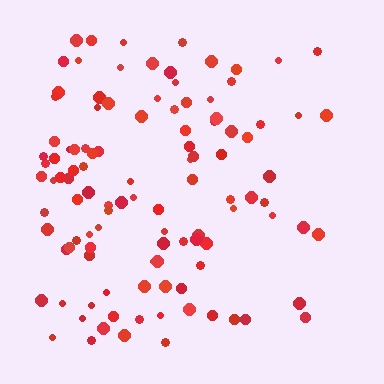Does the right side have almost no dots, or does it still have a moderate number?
Still a moderate number, just noticeably fewer than the left.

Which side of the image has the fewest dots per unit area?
The right.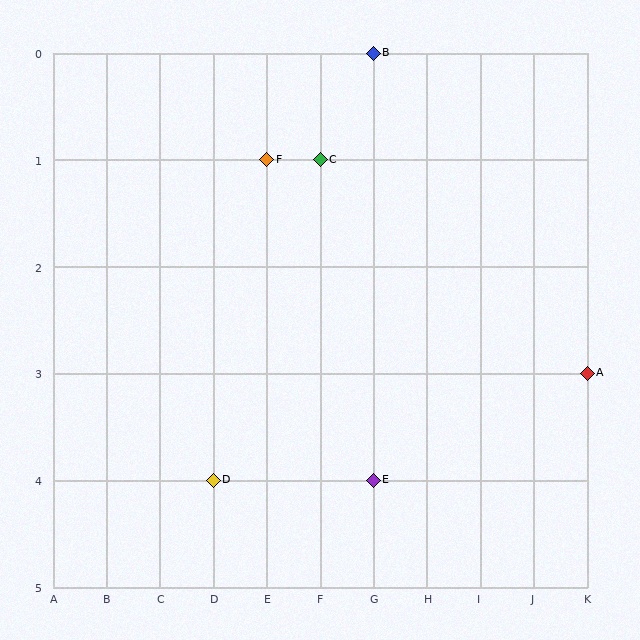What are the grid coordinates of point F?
Point F is at grid coordinates (E, 1).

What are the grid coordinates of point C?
Point C is at grid coordinates (F, 1).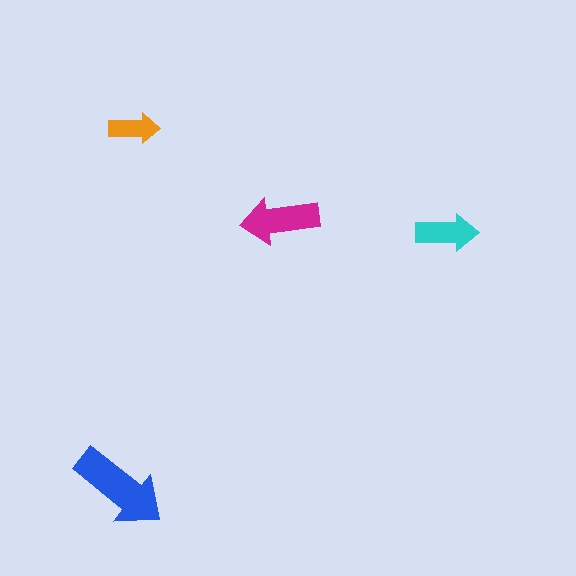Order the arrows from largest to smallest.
the blue one, the magenta one, the cyan one, the orange one.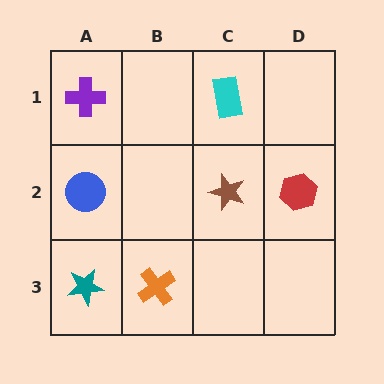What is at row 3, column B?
An orange cross.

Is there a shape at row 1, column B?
No, that cell is empty.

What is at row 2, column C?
A brown star.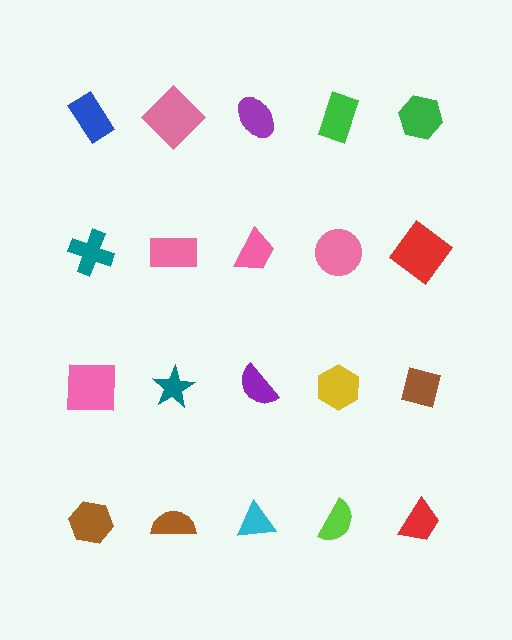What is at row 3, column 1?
A pink square.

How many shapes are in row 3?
5 shapes.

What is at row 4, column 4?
A lime semicircle.